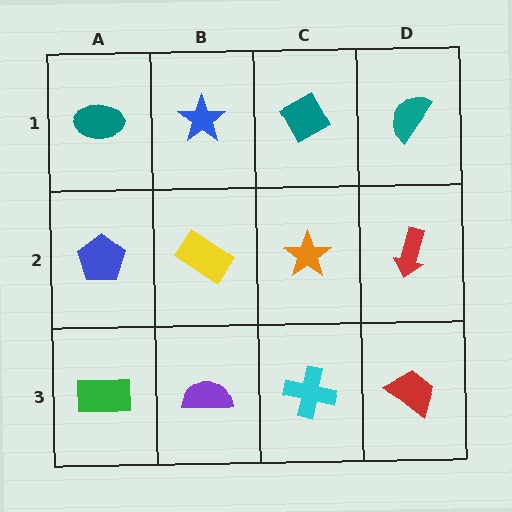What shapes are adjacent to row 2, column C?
A teal diamond (row 1, column C), a cyan cross (row 3, column C), a yellow rectangle (row 2, column B), a red arrow (row 2, column D).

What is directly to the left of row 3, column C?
A purple semicircle.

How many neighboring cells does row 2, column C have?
4.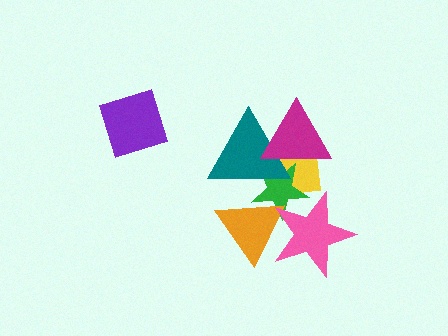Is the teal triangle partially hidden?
Yes, it is partially covered by another shape.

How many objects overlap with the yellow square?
4 objects overlap with the yellow square.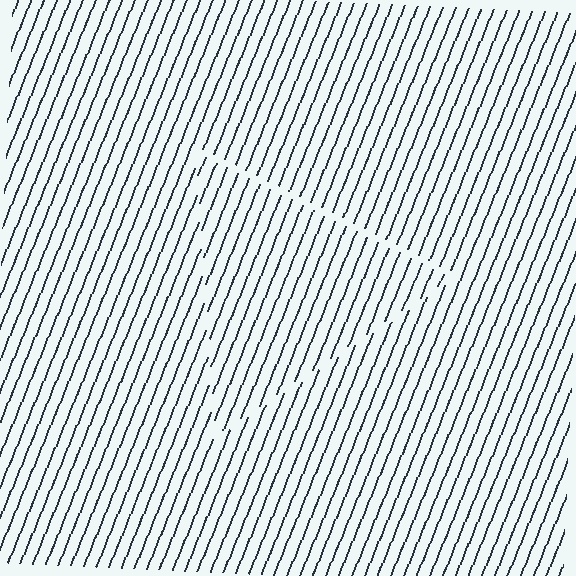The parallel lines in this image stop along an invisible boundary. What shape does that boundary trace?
An illusory triangle. The interior of the shape contains the same grating, shifted by half a period — the contour is defined by the phase discontinuity where line-ends from the inner and outer gratings abut.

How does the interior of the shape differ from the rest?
The interior of the shape contains the same grating, shifted by half a period — the contour is defined by the phase discontinuity where line-ends from the inner and outer gratings abut.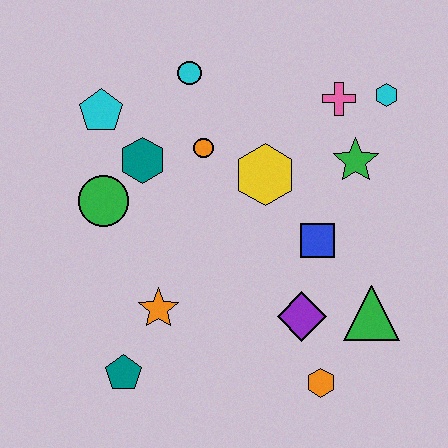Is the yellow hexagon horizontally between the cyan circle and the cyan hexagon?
Yes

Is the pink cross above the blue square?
Yes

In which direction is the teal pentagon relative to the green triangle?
The teal pentagon is to the left of the green triangle.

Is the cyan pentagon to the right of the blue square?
No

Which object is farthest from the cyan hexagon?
The teal pentagon is farthest from the cyan hexagon.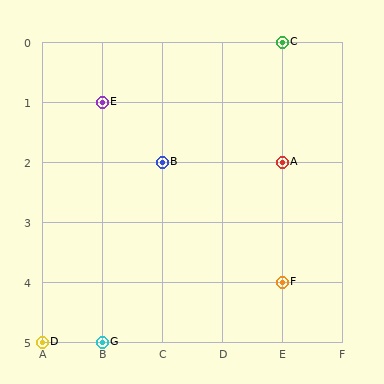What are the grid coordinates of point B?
Point B is at grid coordinates (C, 2).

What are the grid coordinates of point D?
Point D is at grid coordinates (A, 5).